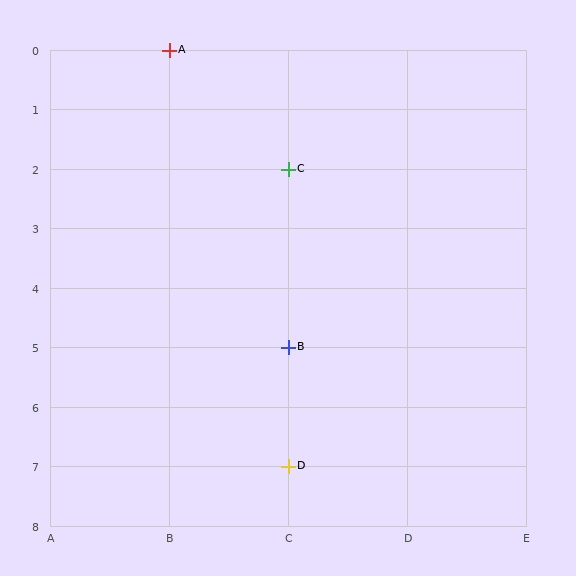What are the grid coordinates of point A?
Point A is at grid coordinates (B, 0).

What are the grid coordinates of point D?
Point D is at grid coordinates (C, 7).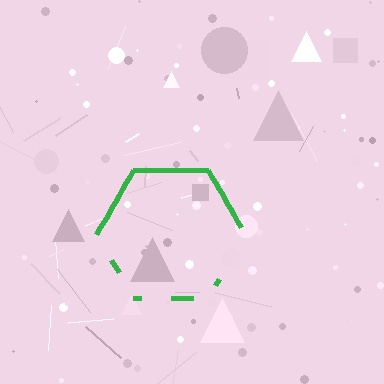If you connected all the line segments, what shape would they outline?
They would outline a hexagon.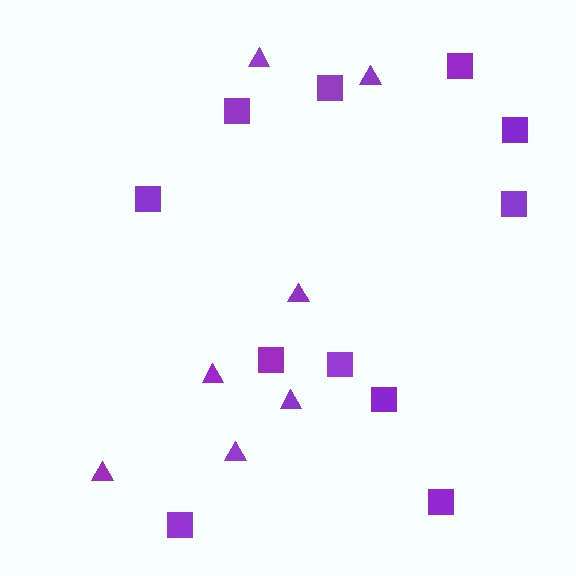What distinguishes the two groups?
There are 2 groups: one group of squares (11) and one group of triangles (7).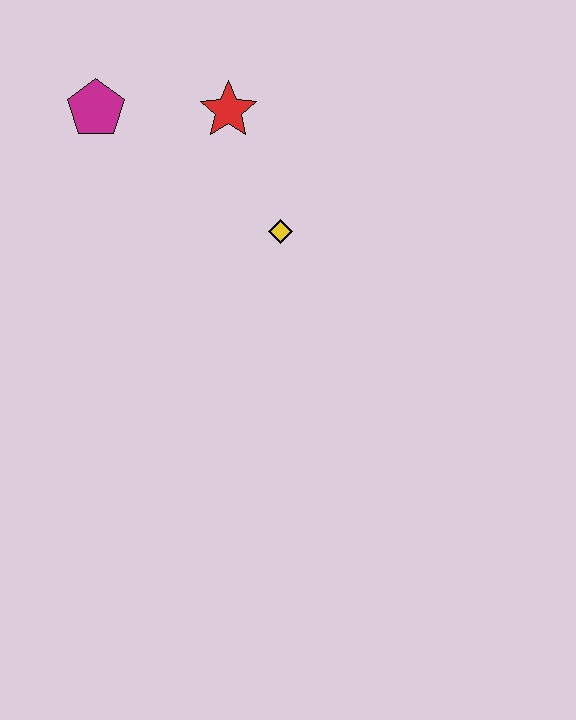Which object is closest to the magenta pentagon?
The red star is closest to the magenta pentagon.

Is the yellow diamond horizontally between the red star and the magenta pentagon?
No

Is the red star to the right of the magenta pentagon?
Yes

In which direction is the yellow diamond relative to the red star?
The yellow diamond is below the red star.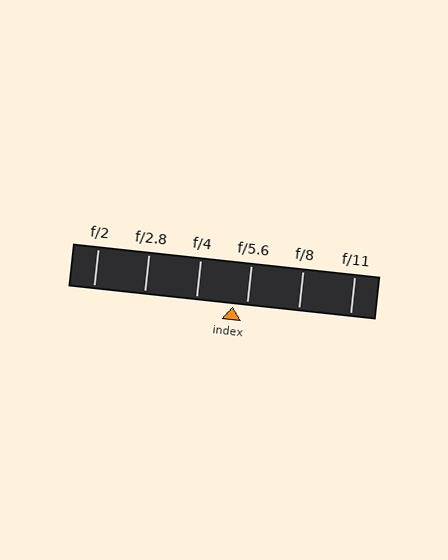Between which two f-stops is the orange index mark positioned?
The index mark is between f/4 and f/5.6.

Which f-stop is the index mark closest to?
The index mark is closest to f/5.6.